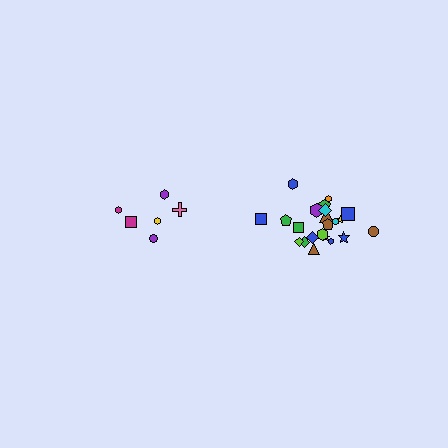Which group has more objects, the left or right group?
The right group.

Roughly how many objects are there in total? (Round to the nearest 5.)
Roughly 30 objects in total.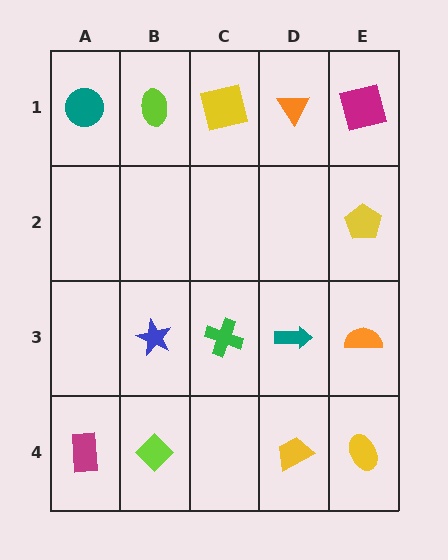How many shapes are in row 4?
4 shapes.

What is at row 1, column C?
A yellow square.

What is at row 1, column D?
An orange triangle.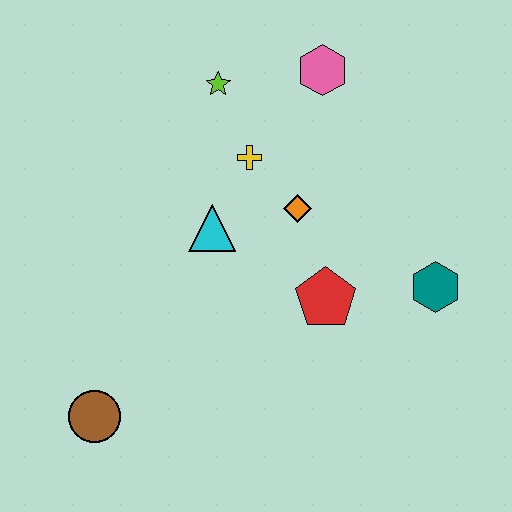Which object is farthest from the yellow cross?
The brown circle is farthest from the yellow cross.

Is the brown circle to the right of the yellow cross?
No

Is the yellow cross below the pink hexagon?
Yes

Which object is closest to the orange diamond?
The yellow cross is closest to the orange diamond.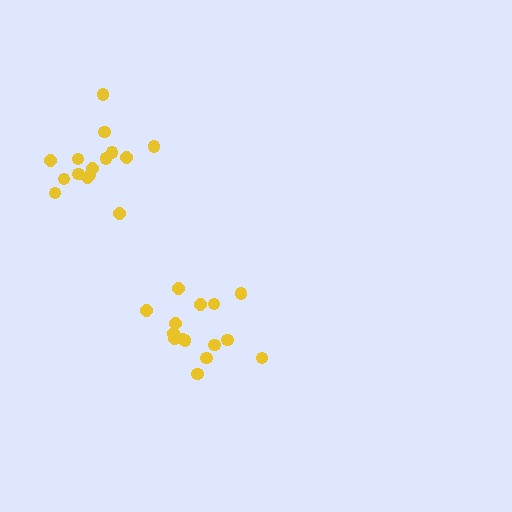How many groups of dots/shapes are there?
There are 2 groups.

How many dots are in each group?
Group 1: 15 dots, Group 2: 15 dots (30 total).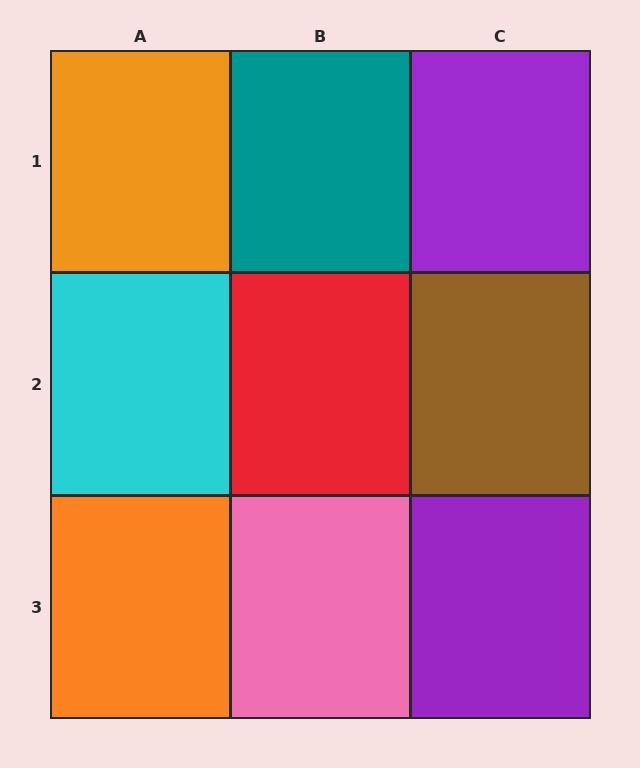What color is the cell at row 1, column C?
Purple.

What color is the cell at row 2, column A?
Cyan.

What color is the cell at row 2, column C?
Brown.